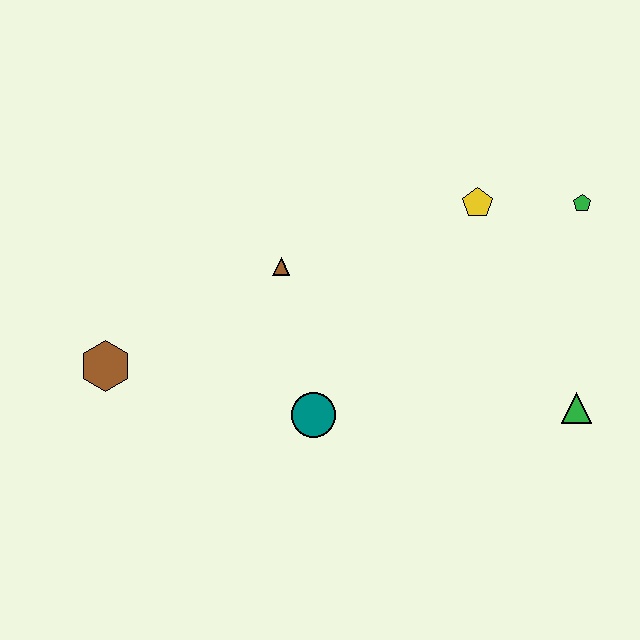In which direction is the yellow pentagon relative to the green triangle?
The yellow pentagon is above the green triangle.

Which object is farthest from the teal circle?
The green pentagon is farthest from the teal circle.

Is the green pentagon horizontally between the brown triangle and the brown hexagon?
No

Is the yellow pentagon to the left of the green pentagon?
Yes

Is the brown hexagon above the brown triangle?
No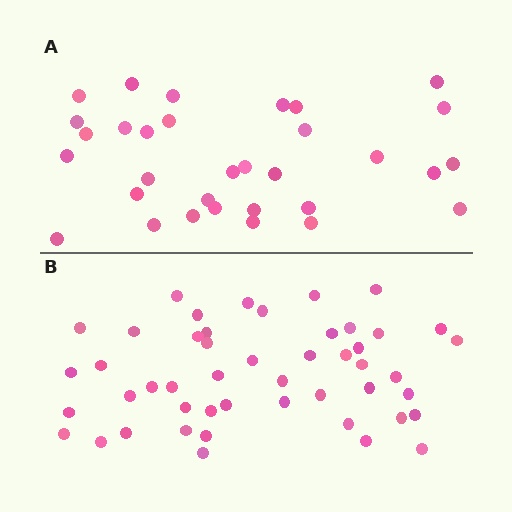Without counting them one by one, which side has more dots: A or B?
Region B (the bottom region) has more dots.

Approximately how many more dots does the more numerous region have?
Region B has approximately 15 more dots than region A.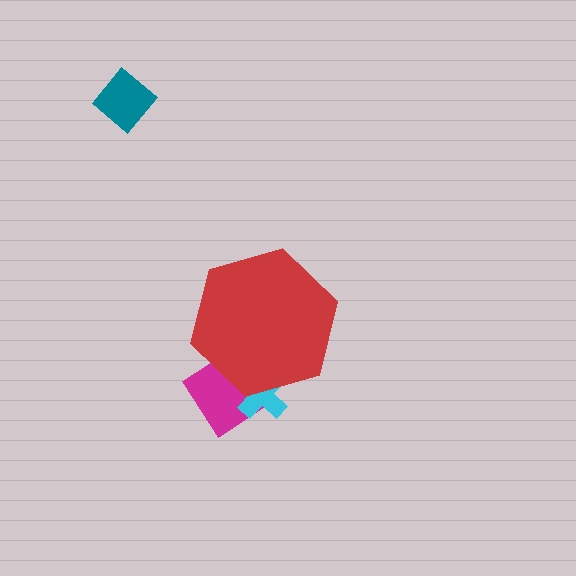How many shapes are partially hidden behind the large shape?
2 shapes are partially hidden.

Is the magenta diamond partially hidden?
Yes, the magenta diamond is partially hidden behind the red hexagon.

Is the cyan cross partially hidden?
Yes, the cyan cross is partially hidden behind the red hexagon.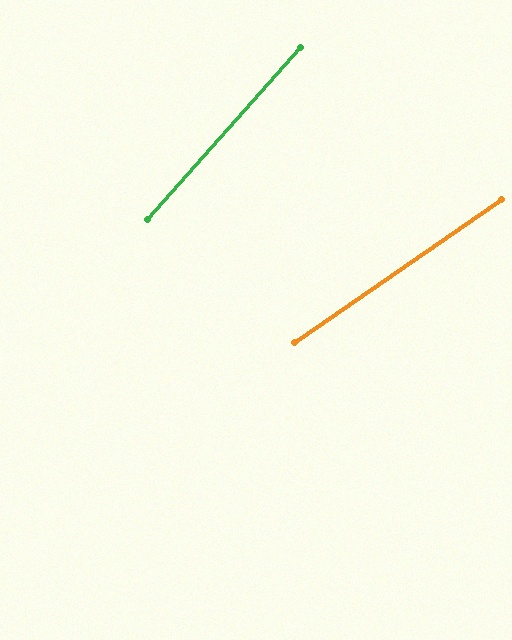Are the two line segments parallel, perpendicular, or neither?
Neither parallel nor perpendicular — they differ by about 14°.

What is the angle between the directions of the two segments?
Approximately 14 degrees.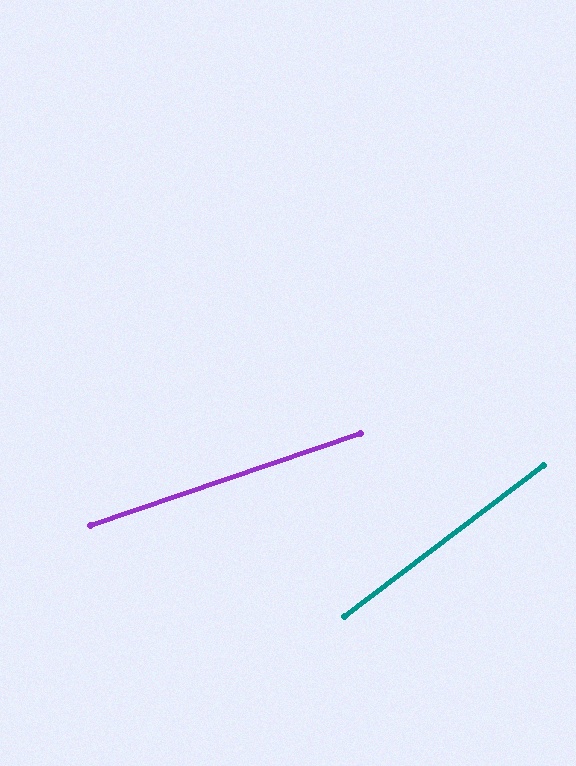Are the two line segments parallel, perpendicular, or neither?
Neither parallel nor perpendicular — they differ by about 19°.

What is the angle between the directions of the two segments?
Approximately 19 degrees.